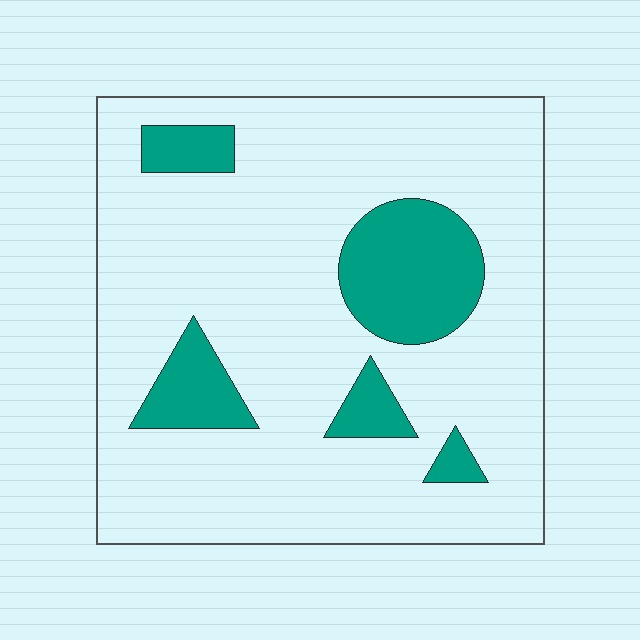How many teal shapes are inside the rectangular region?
5.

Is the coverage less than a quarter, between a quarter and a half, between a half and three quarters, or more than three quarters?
Less than a quarter.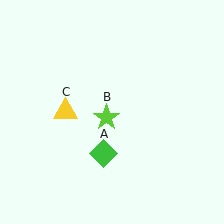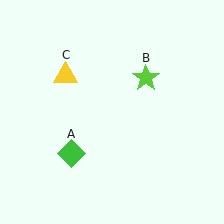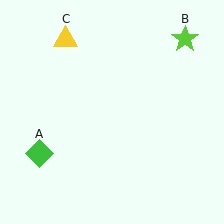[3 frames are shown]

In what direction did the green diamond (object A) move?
The green diamond (object A) moved left.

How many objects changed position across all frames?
3 objects changed position: green diamond (object A), lime star (object B), yellow triangle (object C).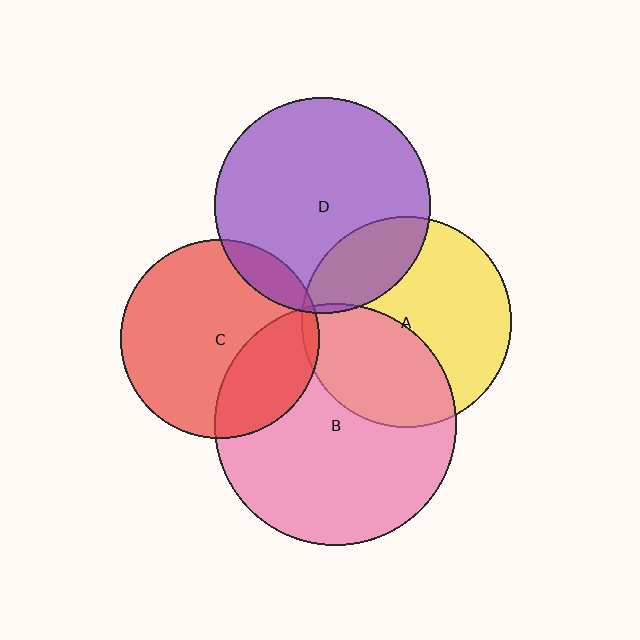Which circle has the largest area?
Circle B (pink).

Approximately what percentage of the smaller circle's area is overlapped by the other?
Approximately 40%.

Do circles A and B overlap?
Yes.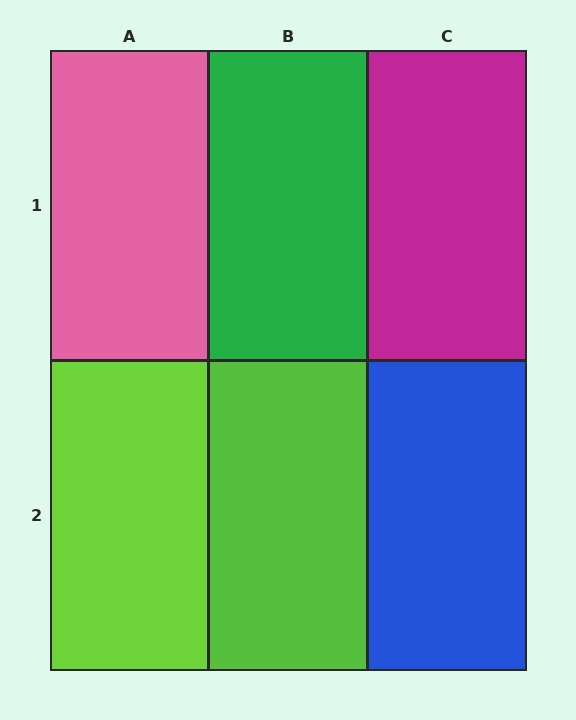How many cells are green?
1 cell is green.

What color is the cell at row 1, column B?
Green.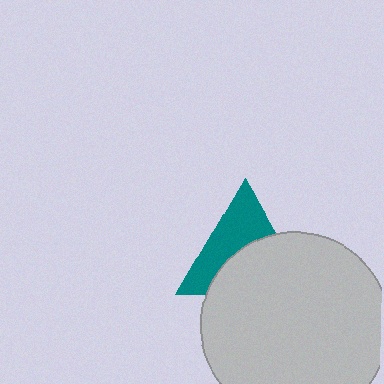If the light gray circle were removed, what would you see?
You would see the complete teal triangle.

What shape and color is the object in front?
The object in front is a light gray circle.